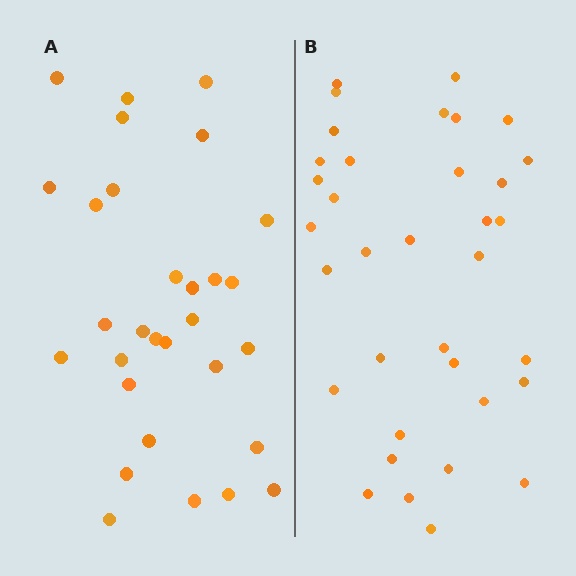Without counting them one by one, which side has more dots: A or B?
Region B (the right region) has more dots.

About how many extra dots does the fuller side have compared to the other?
Region B has about 5 more dots than region A.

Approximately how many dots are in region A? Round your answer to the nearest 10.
About 30 dots.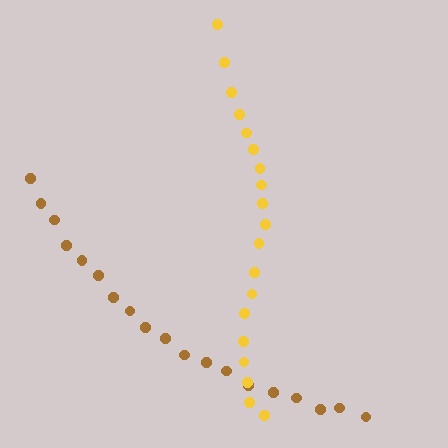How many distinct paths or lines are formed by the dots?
There are 2 distinct paths.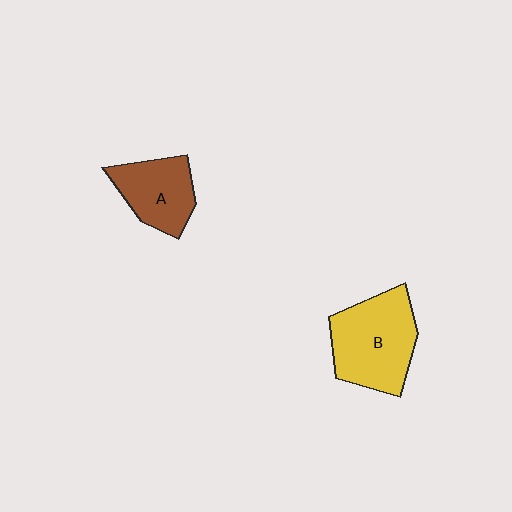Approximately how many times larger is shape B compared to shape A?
Approximately 1.5 times.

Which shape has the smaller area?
Shape A (brown).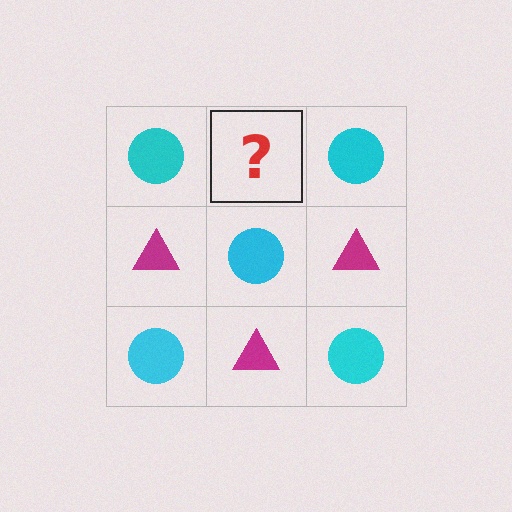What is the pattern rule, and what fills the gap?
The rule is that it alternates cyan circle and magenta triangle in a checkerboard pattern. The gap should be filled with a magenta triangle.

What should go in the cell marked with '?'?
The missing cell should contain a magenta triangle.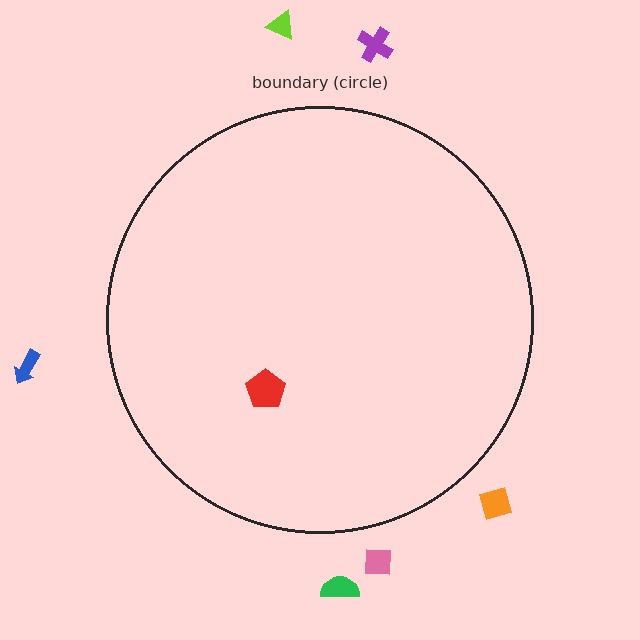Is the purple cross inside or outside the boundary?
Outside.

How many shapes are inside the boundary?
1 inside, 6 outside.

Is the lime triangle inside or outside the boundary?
Outside.